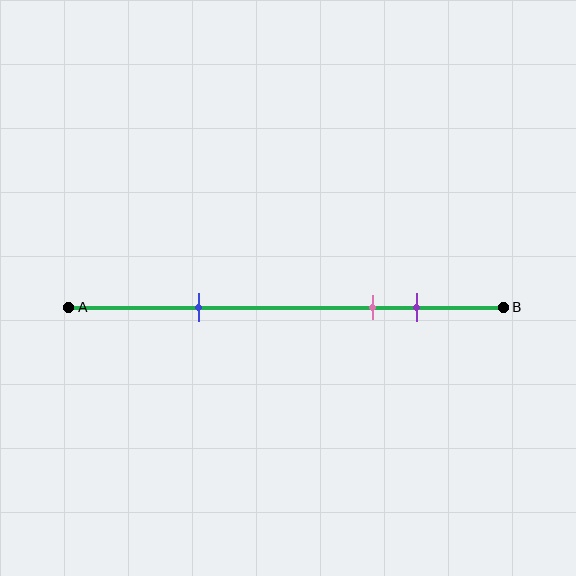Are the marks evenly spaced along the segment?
No, the marks are not evenly spaced.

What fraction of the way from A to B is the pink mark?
The pink mark is approximately 70% (0.7) of the way from A to B.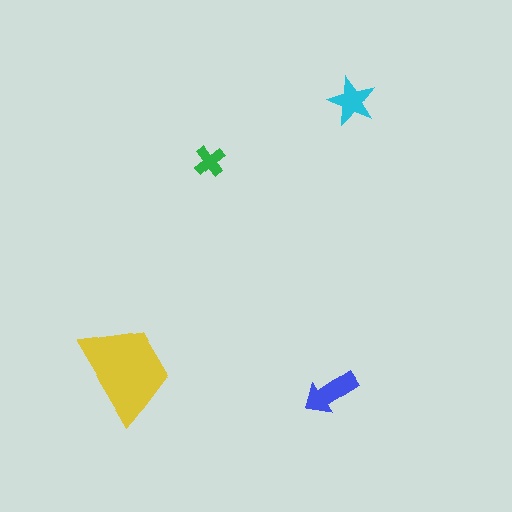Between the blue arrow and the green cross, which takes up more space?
The blue arrow.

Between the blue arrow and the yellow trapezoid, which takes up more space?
The yellow trapezoid.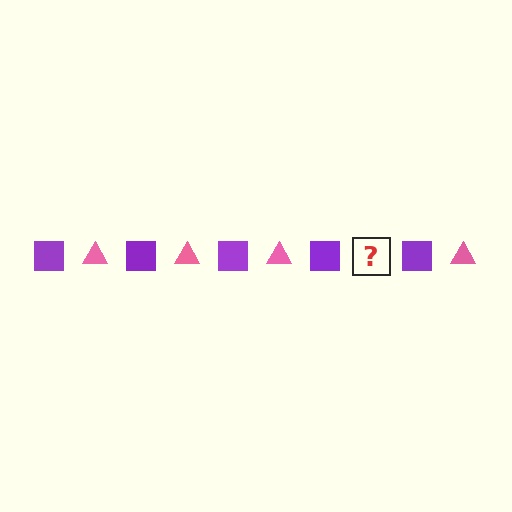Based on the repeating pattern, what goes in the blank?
The blank should be a pink triangle.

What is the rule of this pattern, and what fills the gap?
The rule is that the pattern alternates between purple square and pink triangle. The gap should be filled with a pink triangle.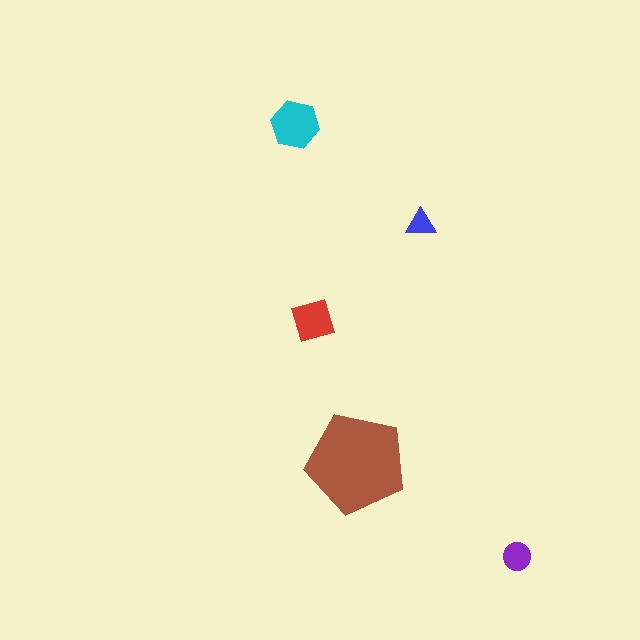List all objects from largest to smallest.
The brown pentagon, the cyan hexagon, the red diamond, the purple circle, the blue triangle.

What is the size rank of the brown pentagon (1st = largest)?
1st.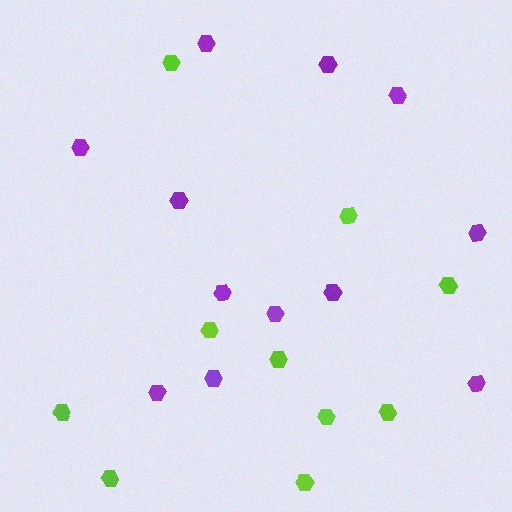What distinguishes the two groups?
There are 2 groups: one group of lime hexagons (10) and one group of purple hexagons (12).